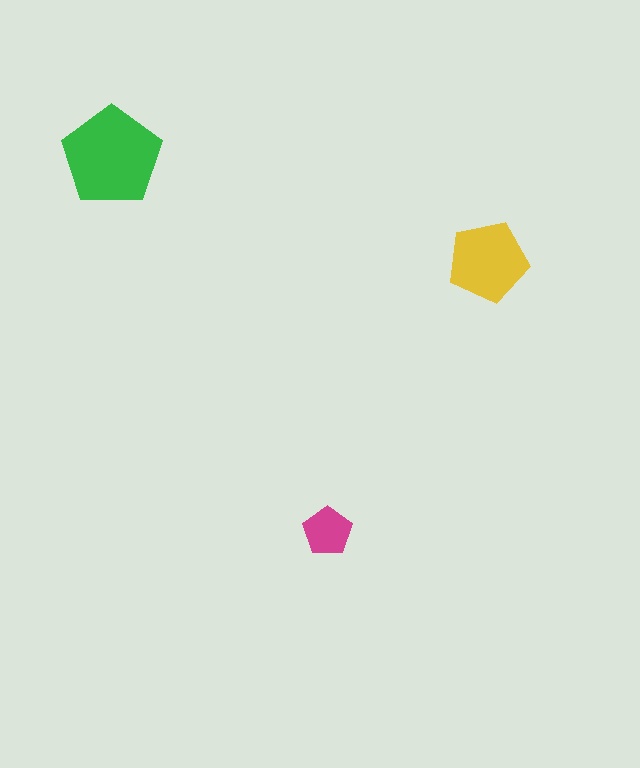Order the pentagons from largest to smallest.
the green one, the yellow one, the magenta one.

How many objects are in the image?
There are 3 objects in the image.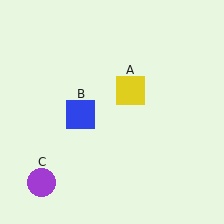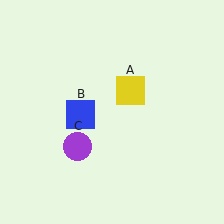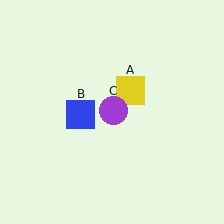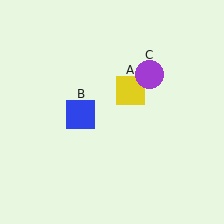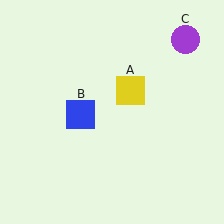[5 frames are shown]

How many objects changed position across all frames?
1 object changed position: purple circle (object C).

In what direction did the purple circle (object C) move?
The purple circle (object C) moved up and to the right.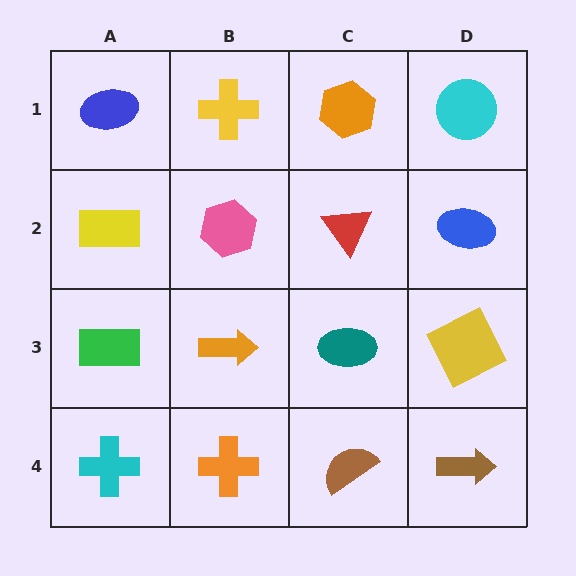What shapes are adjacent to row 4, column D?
A yellow square (row 3, column D), a brown semicircle (row 4, column C).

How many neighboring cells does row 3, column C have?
4.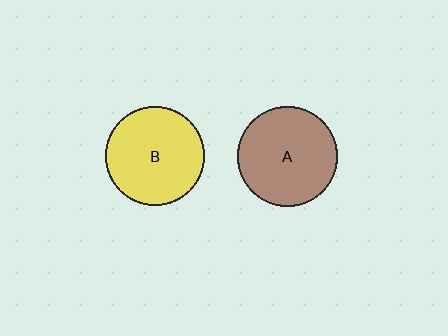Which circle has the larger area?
Circle A (brown).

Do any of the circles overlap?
No, none of the circles overlap.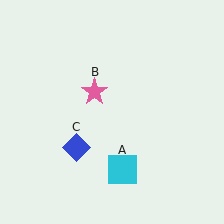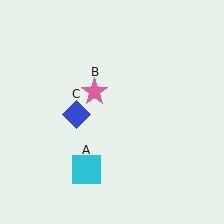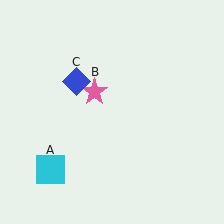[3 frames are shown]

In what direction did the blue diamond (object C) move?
The blue diamond (object C) moved up.